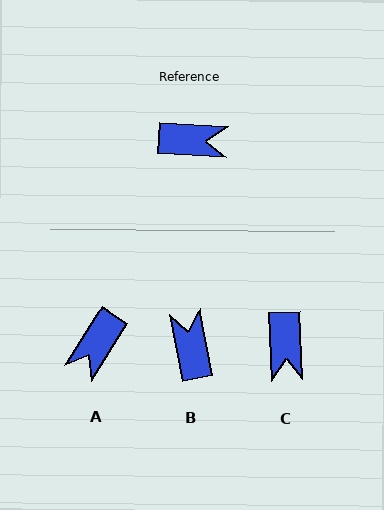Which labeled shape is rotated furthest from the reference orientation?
A, about 118 degrees away.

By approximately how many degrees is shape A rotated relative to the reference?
Approximately 118 degrees clockwise.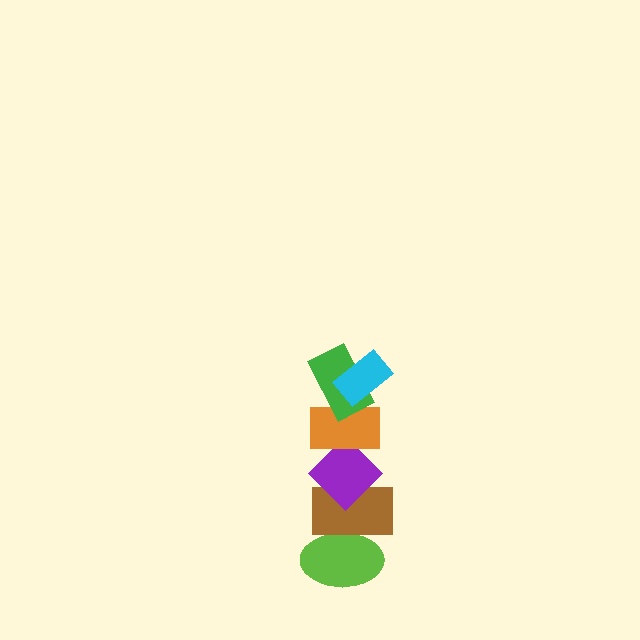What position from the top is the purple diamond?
The purple diamond is 4th from the top.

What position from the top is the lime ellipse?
The lime ellipse is 6th from the top.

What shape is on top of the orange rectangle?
The green rectangle is on top of the orange rectangle.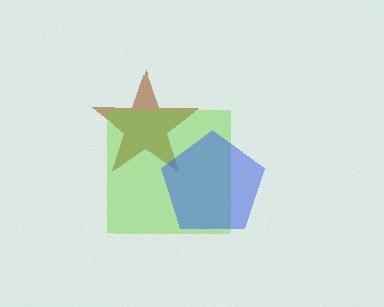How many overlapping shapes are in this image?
There are 3 overlapping shapes in the image.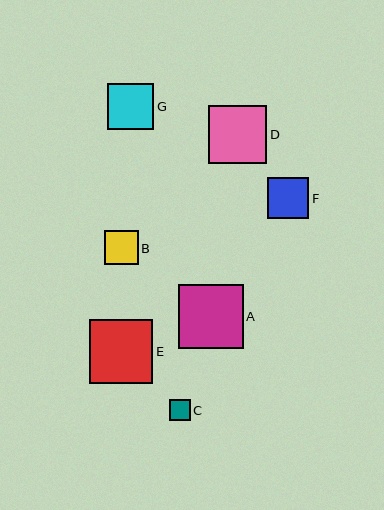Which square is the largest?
Square A is the largest with a size of approximately 64 pixels.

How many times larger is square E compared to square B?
Square E is approximately 1.9 times the size of square B.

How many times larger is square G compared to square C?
Square G is approximately 2.3 times the size of square C.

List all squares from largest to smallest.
From largest to smallest: A, E, D, G, F, B, C.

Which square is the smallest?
Square C is the smallest with a size of approximately 20 pixels.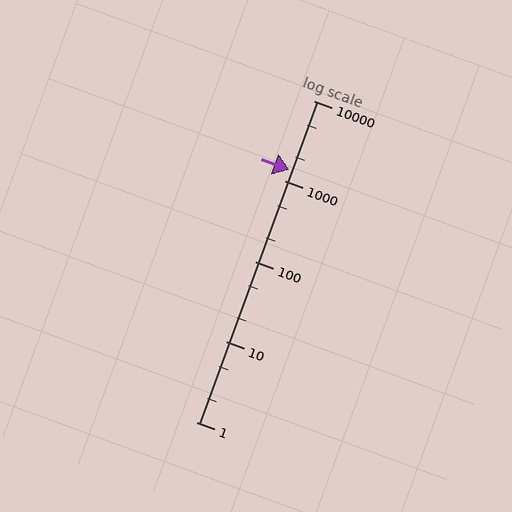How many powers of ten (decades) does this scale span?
The scale spans 4 decades, from 1 to 10000.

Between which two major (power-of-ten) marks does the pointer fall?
The pointer is between 1000 and 10000.